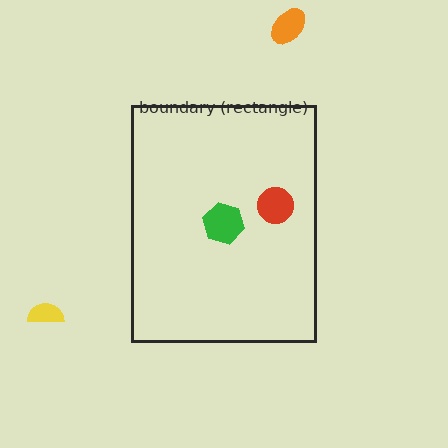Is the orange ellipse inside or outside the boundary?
Outside.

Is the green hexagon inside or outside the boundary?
Inside.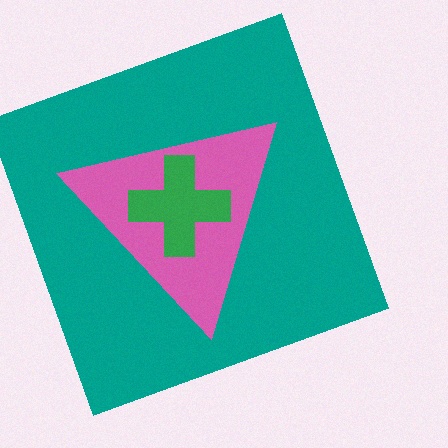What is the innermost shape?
The green cross.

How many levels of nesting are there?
3.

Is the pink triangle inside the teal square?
Yes.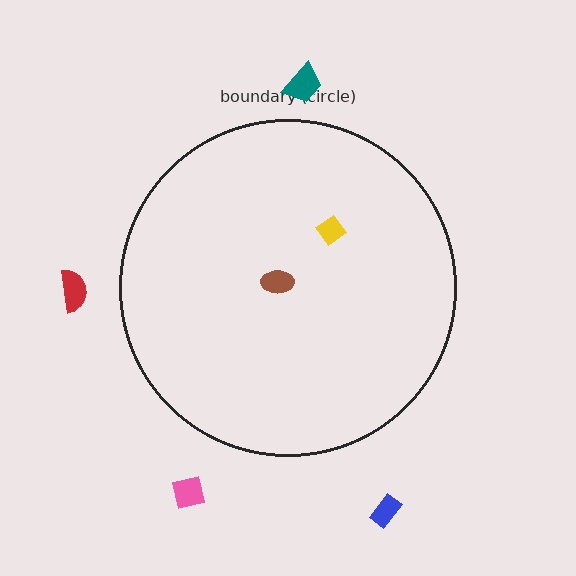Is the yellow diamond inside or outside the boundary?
Inside.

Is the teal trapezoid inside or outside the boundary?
Outside.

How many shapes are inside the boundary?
2 inside, 4 outside.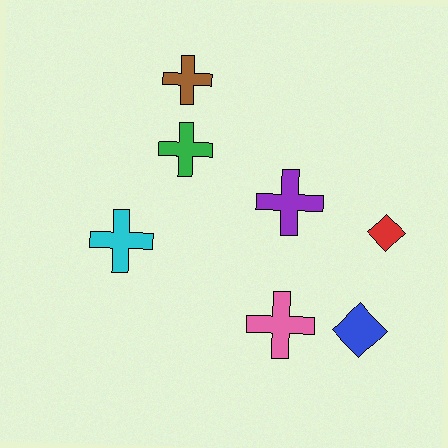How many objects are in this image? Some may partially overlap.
There are 7 objects.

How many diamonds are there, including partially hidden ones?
There are 2 diamonds.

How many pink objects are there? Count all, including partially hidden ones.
There is 1 pink object.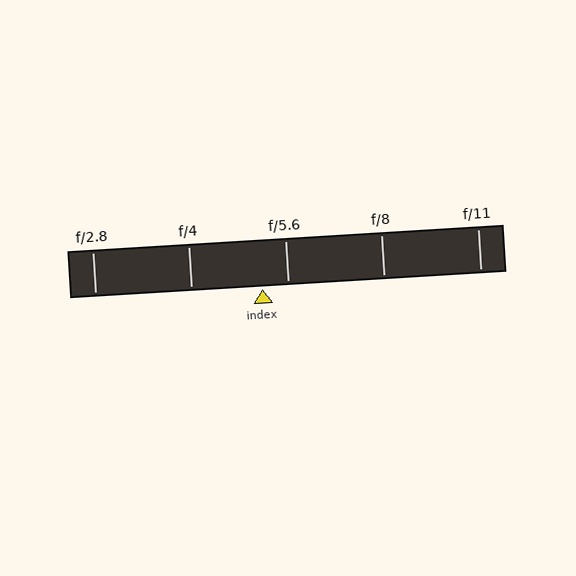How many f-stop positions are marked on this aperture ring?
There are 5 f-stop positions marked.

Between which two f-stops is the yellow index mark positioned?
The index mark is between f/4 and f/5.6.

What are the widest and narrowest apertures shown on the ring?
The widest aperture shown is f/2.8 and the narrowest is f/11.